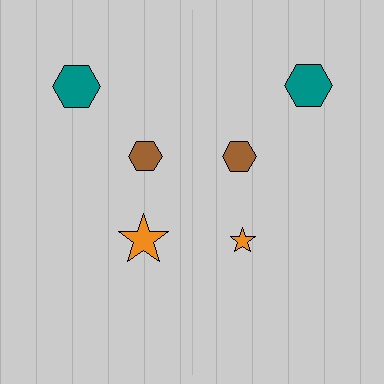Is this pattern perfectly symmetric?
No, the pattern is not perfectly symmetric. The orange star on the right side has a different size than its mirror counterpart.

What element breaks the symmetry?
The orange star on the right side has a different size than its mirror counterpart.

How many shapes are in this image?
There are 6 shapes in this image.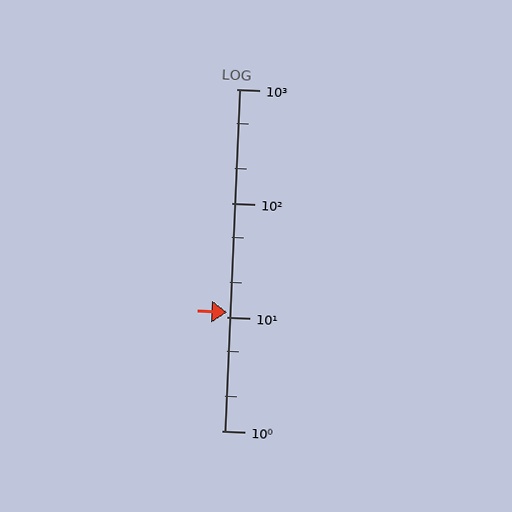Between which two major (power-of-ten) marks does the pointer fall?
The pointer is between 10 and 100.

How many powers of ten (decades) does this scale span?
The scale spans 3 decades, from 1 to 1000.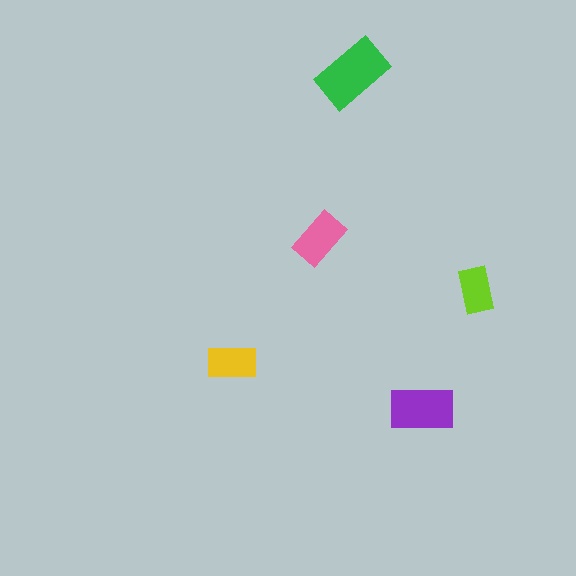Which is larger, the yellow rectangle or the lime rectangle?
The yellow one.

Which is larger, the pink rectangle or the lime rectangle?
The pink one.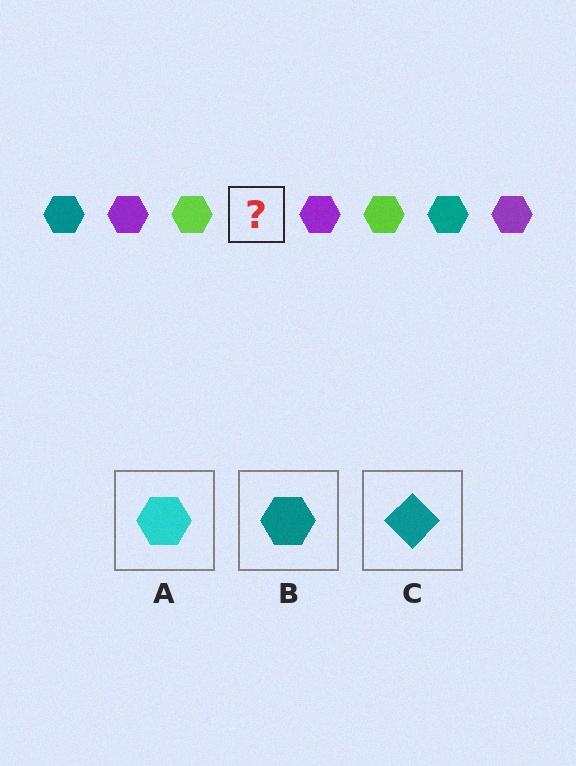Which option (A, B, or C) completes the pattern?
B.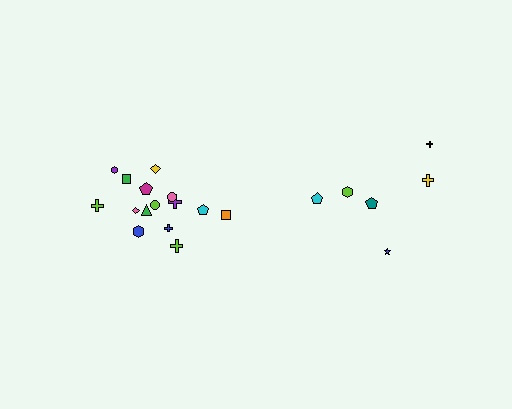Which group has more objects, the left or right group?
The left group.